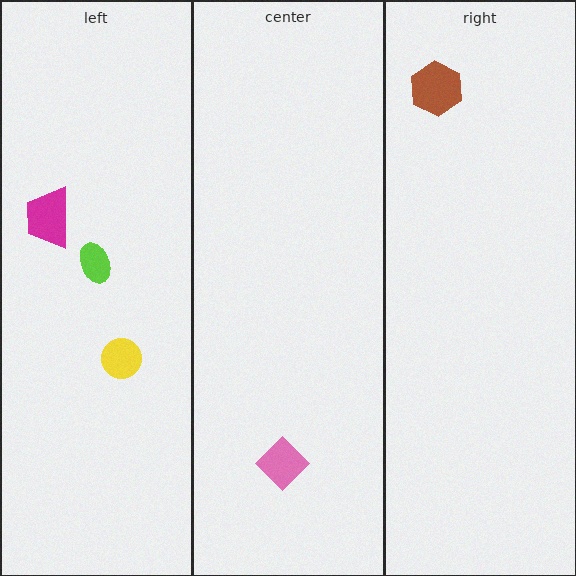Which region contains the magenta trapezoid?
The left region.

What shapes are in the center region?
The pink diamond.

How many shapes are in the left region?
3.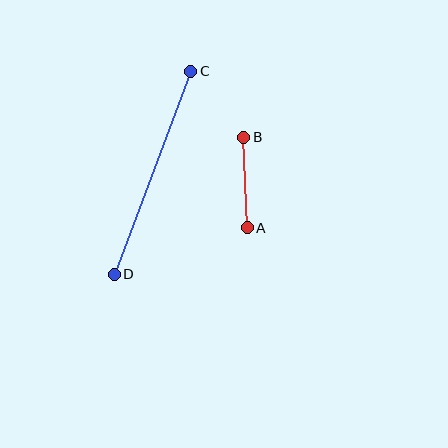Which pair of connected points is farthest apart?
Points C and D are farthest apart.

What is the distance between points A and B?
The distance is approximately 90 pixels.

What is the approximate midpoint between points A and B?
The midpoint is at approximately (245, 182) pixels.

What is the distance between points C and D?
The distance is approximately 217 pixels.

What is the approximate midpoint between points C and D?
The midpoint is at approximately (153, 173) pixels.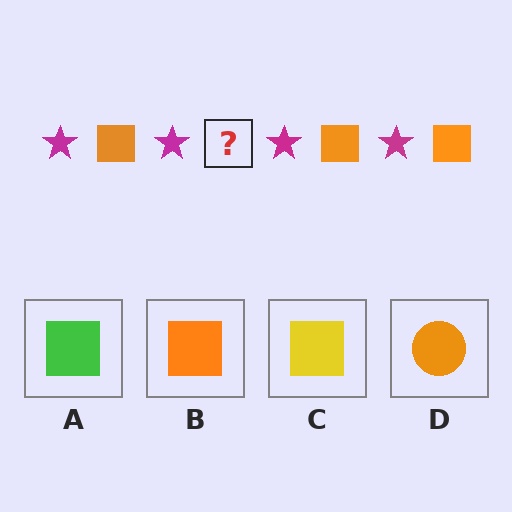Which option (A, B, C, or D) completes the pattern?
B.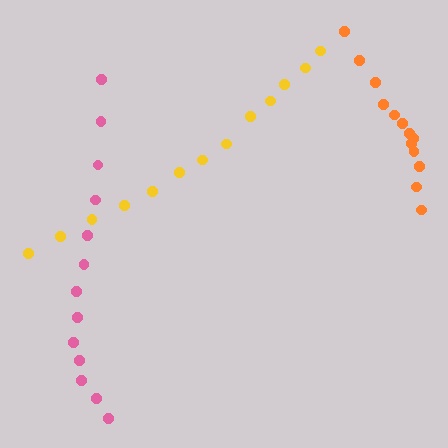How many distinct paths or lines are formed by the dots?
There are 3 distinct paths.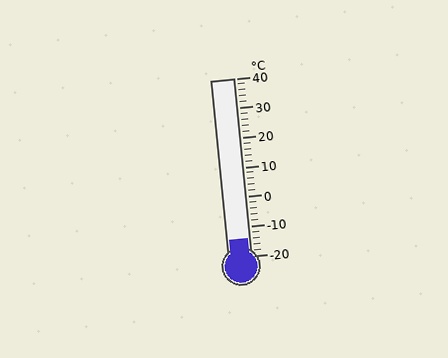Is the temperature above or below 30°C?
The temperature is below 30°C.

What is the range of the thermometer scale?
The thermometer scale ranges from -20°C to 40°C.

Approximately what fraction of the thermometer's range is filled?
The thermometer is filled to approximately 10% of its range.